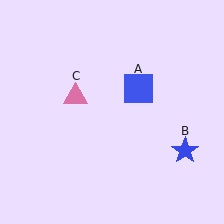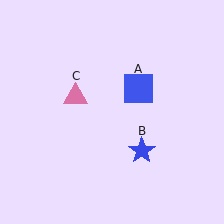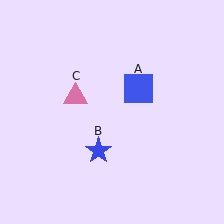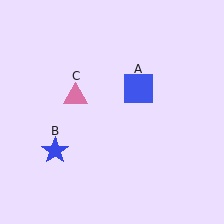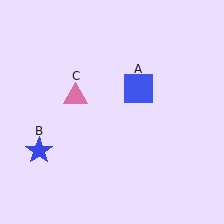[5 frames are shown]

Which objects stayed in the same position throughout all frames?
Blue square (object A) and pink triangle (object C) remained stationary.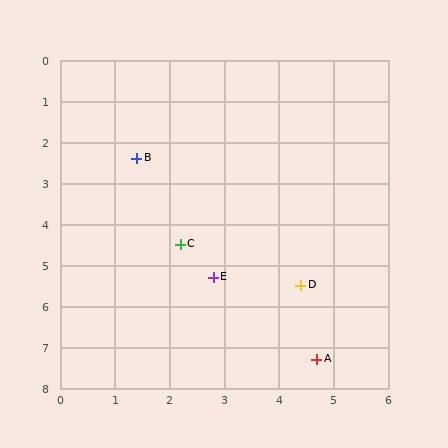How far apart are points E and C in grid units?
Points E and C are about 1.0 grid units apart.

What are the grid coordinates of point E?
Point E is at approximately (2.8, 5.3).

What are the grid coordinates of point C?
Point C is at approximately (2.2, 4.5).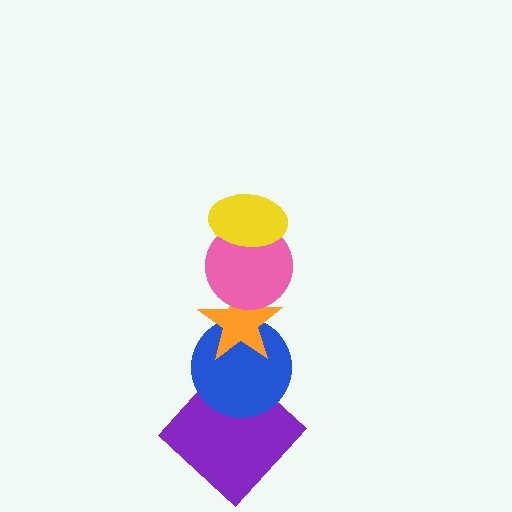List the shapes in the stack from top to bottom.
From top to bottom: the yellow ellipse, the pink circle, the orange star, the blue circle, the purple diamond.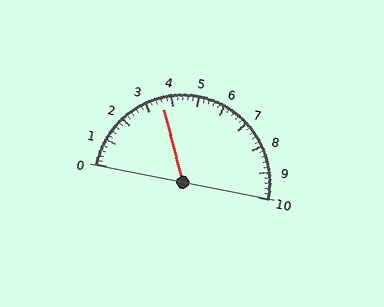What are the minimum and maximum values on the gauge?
The gauge ranges from 0 to 10.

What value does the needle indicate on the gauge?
The needle indicates approximately 3.6.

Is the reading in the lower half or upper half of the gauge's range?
The reading is in the lower half of the range (0 to 10).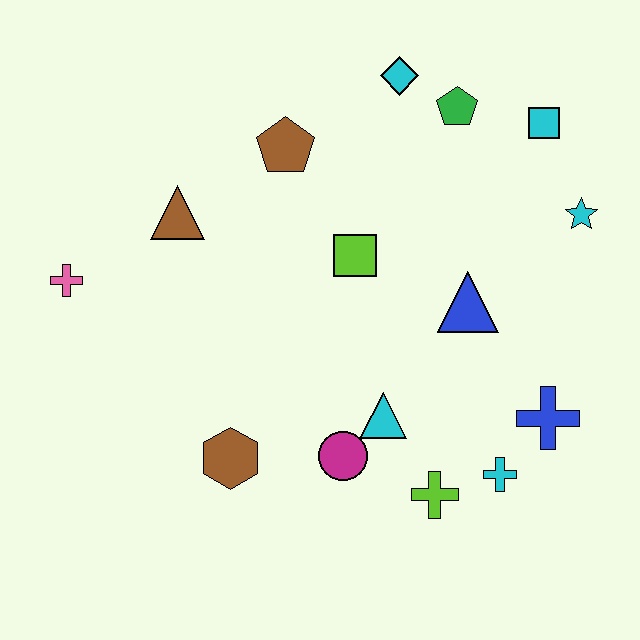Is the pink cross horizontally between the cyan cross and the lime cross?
No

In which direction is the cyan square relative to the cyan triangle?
The cyan square is above the cyan triangle.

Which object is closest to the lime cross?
The cyan cross is closest to the lime cross.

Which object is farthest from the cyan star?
The pink cross is farthest from the cyan star.